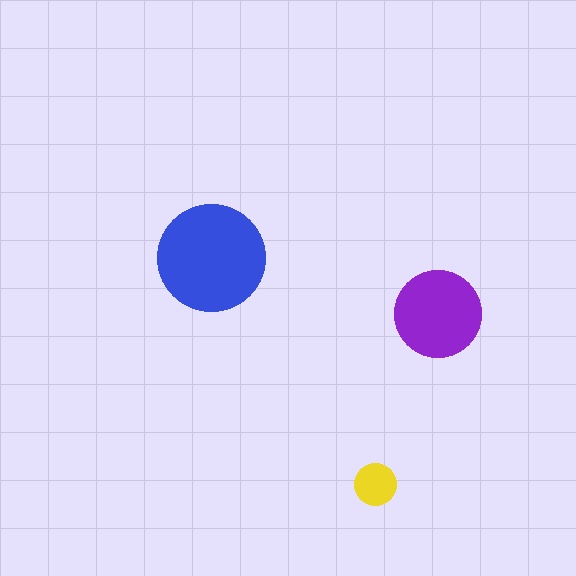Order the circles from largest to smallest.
the blue one, the purple one, the yellow one.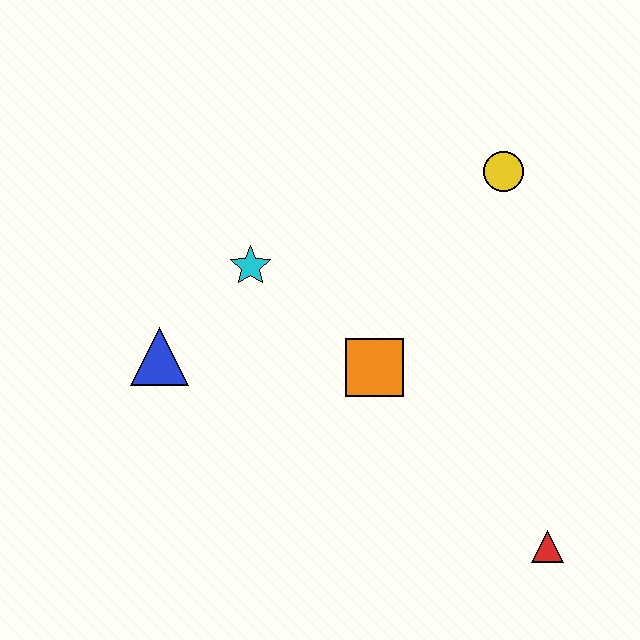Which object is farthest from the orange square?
The red triangle is farthest from the orange square.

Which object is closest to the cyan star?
The blue triangle is closest to the cyan star.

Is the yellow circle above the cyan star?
Yes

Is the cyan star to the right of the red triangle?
No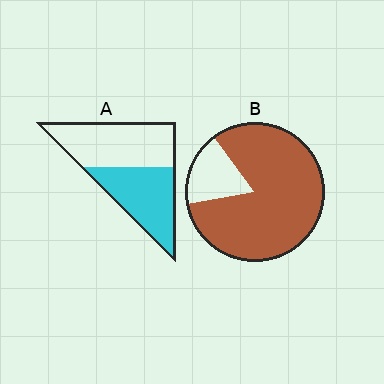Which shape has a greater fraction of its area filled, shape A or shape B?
Shape B.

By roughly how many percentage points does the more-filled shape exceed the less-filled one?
By roughly 35 percentage points (B over A).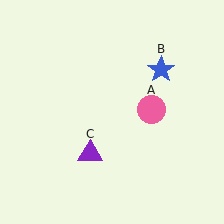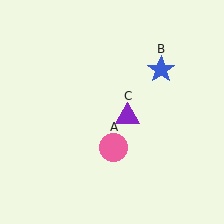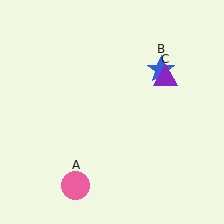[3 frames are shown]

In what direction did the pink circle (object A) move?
The pink circle (object A) moved down and to the left.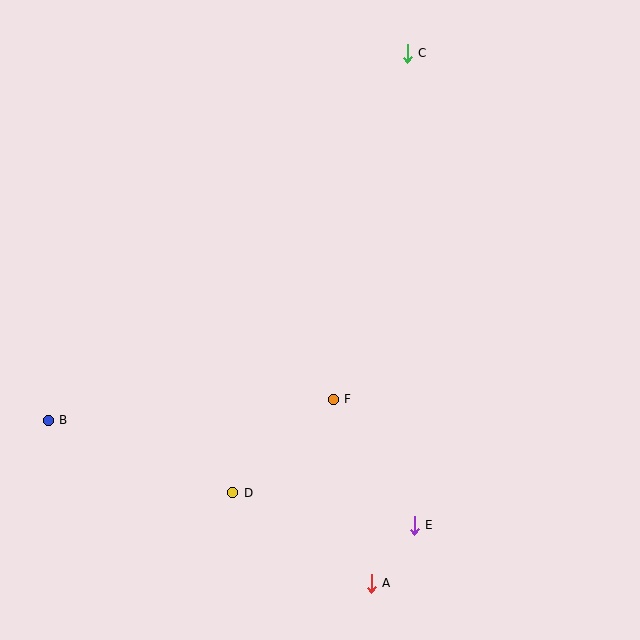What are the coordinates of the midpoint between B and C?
The midpoint between B and C is at (228, 237).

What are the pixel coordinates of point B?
Point B is at (48, 420).